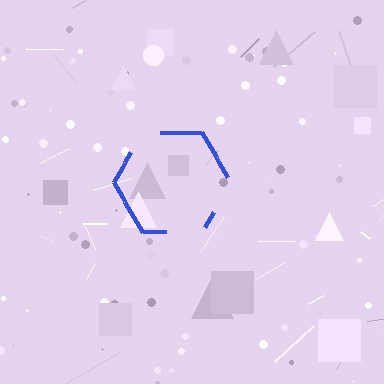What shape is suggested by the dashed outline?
The dashed outline suggests a hexagon.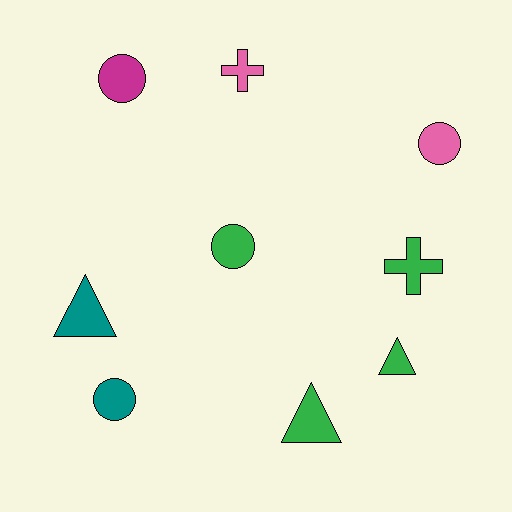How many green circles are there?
There is 1 green circle.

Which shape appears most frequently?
Circle, with 4 objects.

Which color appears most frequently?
Green, with 4 objects.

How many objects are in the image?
There are 9 objects.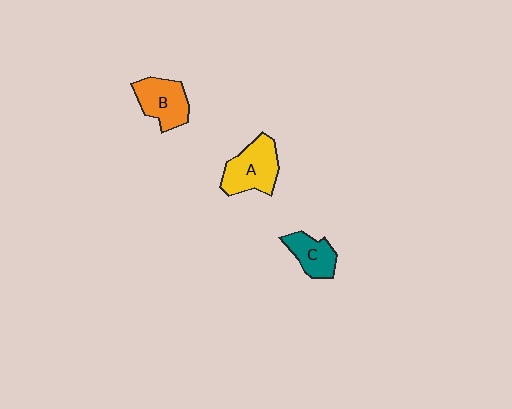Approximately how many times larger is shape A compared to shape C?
Approximately 1.5 times.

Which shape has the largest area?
Shape A (yellow).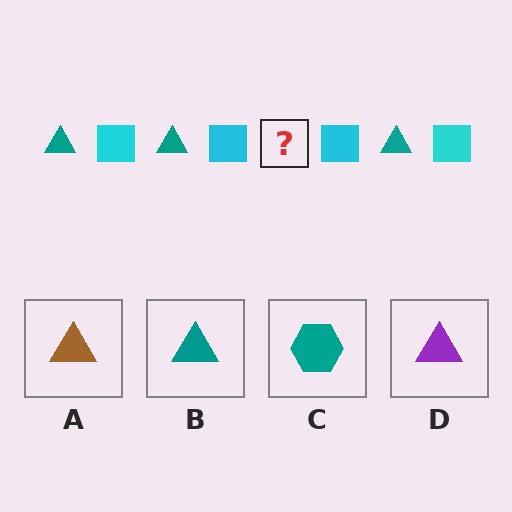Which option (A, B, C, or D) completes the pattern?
B.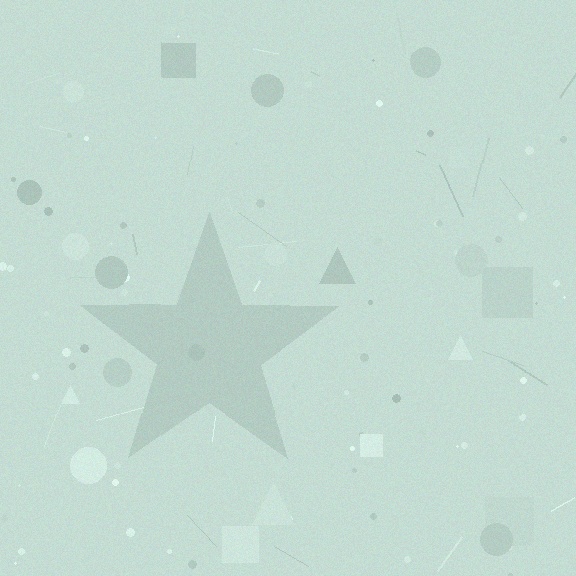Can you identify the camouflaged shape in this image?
The camouflaged shape is a star.